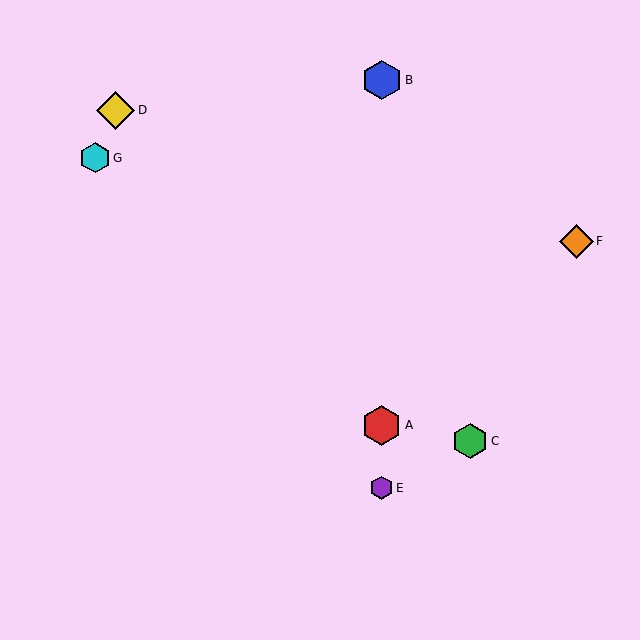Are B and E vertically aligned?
Yes, both are at x≈382.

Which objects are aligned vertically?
Objects A, B, E are aligned vertically.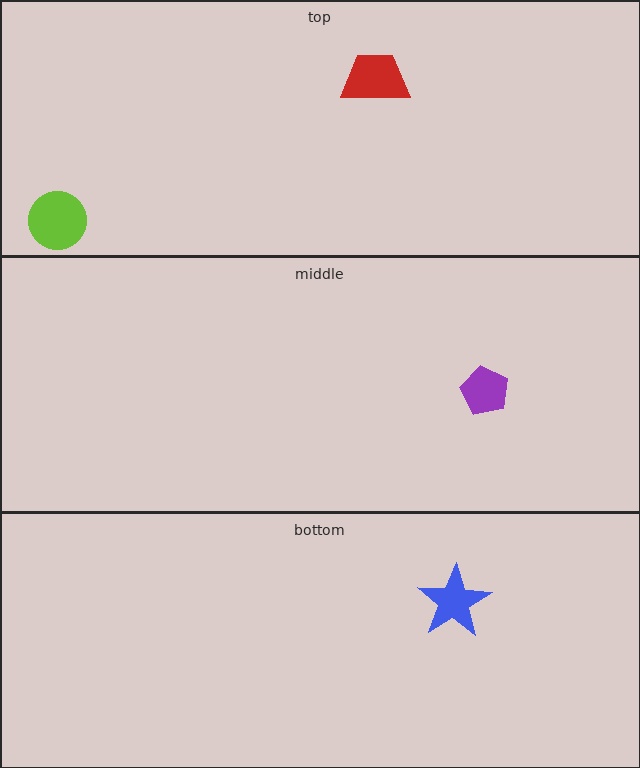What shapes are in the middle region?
The purple pentagon.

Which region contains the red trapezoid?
The top region.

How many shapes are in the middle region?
1.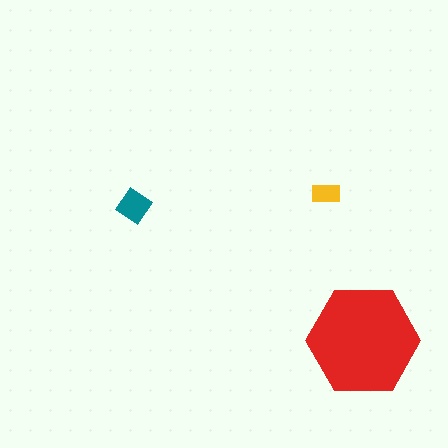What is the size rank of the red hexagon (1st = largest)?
1st.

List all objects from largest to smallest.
The red hexagon, the teal diamond, the yellow rectangle.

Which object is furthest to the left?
The teal diamond is leftmost.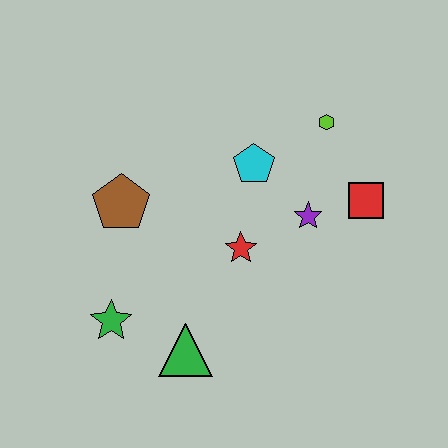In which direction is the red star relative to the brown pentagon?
The red star is to the right of the brown pentagon.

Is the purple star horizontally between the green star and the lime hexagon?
Yes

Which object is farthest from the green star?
The lime hexagon is farthest from the green star.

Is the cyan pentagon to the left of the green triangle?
No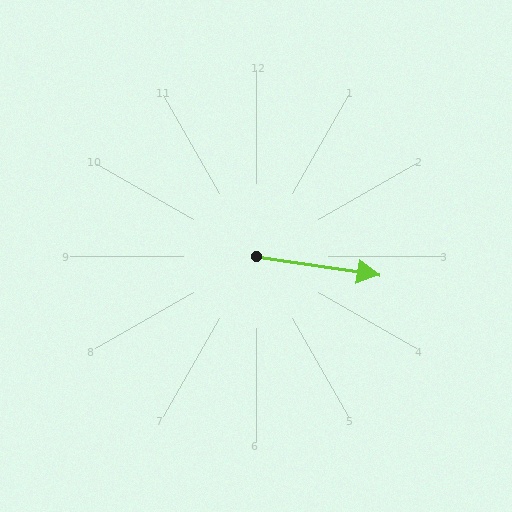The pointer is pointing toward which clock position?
Roughly 3 o'clock.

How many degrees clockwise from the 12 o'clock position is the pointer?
Approximately 99 degrees.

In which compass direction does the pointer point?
East.